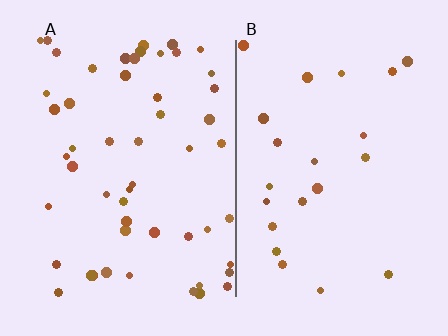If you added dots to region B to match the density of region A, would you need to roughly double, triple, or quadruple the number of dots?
Approximately double.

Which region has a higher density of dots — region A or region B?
A (the left).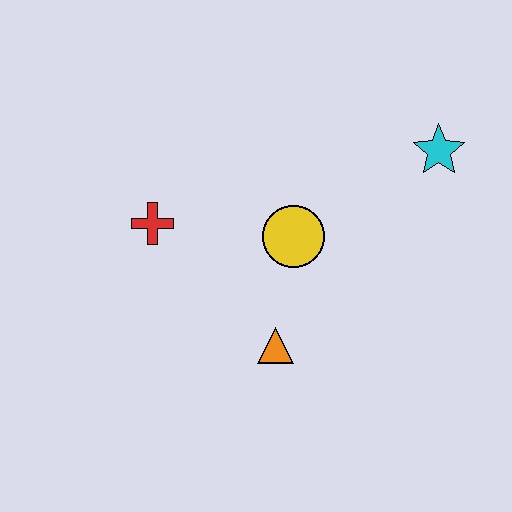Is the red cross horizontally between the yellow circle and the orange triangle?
No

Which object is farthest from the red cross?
The cyan star is farthest from the red cross.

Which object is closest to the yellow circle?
The orange triangle is closest to the yellow circle.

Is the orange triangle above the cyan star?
No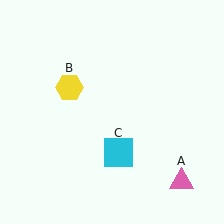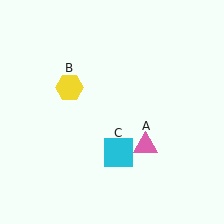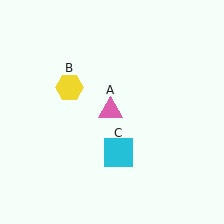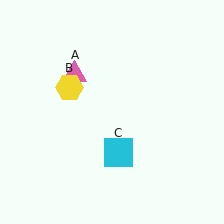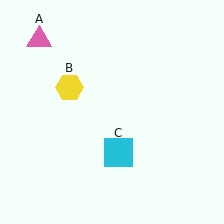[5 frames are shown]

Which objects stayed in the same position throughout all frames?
Yellow hexagon (object B) and cyan square (object C) remained stationary.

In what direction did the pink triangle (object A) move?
The pink triangle (object A) moved up and to the left.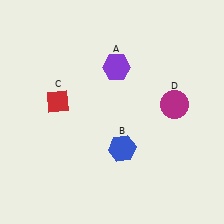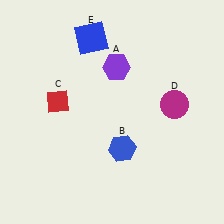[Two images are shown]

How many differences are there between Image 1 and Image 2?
There is 1 difference between the two images.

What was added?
A blue square (E) was added in Image 2.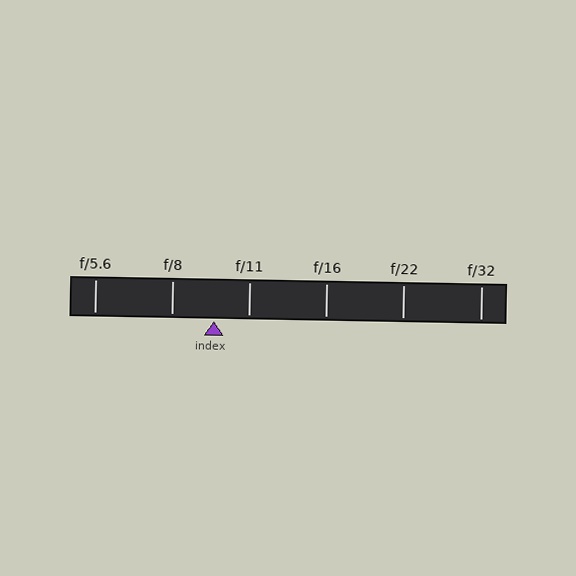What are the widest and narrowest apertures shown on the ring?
The widest aperture shown is f/5.6 and the narrowest is f/32.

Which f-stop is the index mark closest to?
The index mark is closest to f/11.